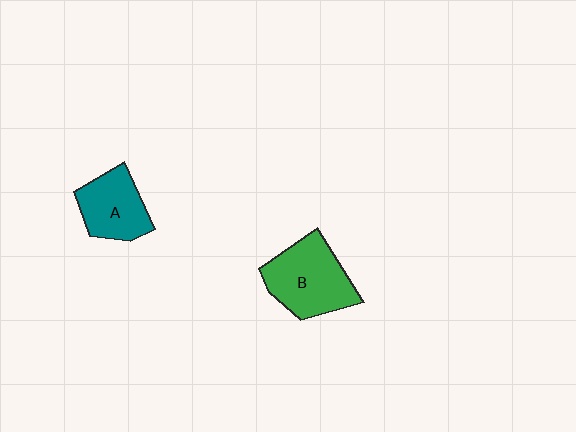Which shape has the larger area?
Shape B (green).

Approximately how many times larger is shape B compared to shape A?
Approximately 1.3 times.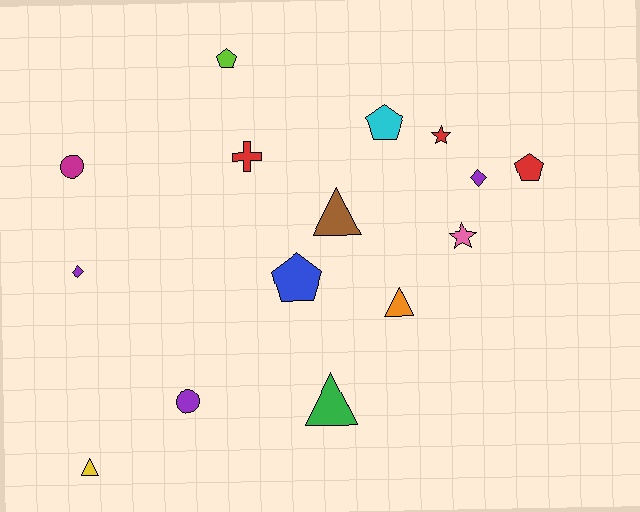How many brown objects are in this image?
There is 1 brown object.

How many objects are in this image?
There are 15 objects.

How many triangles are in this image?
There are 4 triangles.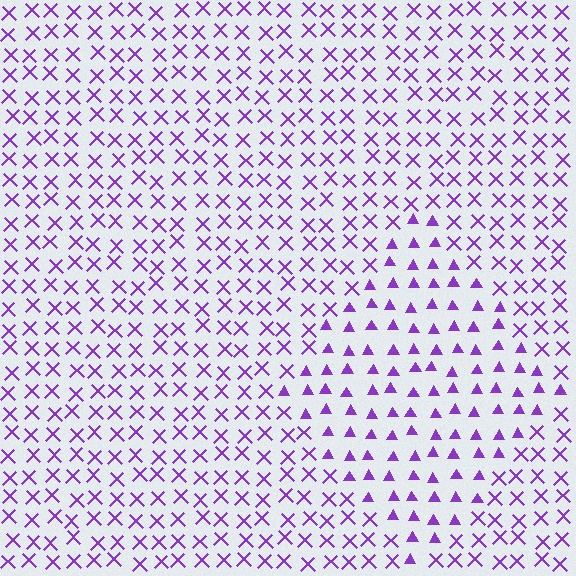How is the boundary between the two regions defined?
The boundary is defined by a change in element shape: triangles inside vs. X marks outside. All elements share the same color and spacing.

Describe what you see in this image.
The image is filled with small purple elements arranged in a uniform grid. A diamond-shaped region contains triangles, while the surrounding area contains X marks. The boundary is defined purely by the change in element shape.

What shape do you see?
I see a diamond.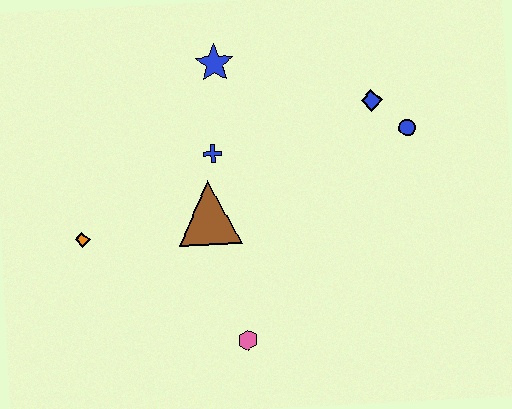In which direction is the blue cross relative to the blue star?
The blue cross is below the blue star.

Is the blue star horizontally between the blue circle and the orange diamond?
Yes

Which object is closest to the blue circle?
The blue diamond is closest to the blue circle.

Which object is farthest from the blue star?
The pink hexagon is farthest from the blue star.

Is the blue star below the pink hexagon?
No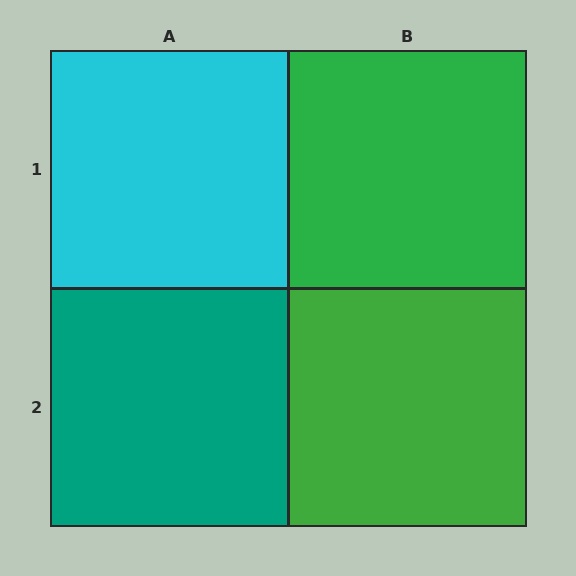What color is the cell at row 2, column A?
Teal.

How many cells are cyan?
1 cell is cyan.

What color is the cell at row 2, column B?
Green.